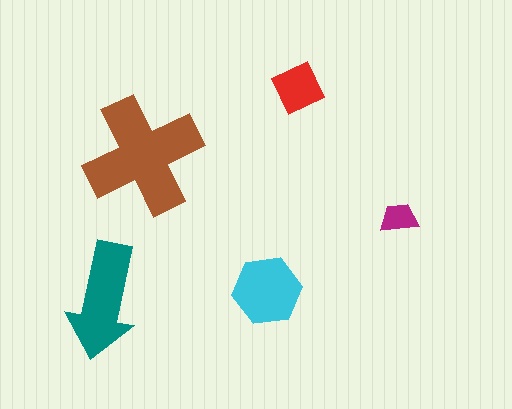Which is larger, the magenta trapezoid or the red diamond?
The red diamond.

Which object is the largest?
The brown cross.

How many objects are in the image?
There are 5 objects in the image.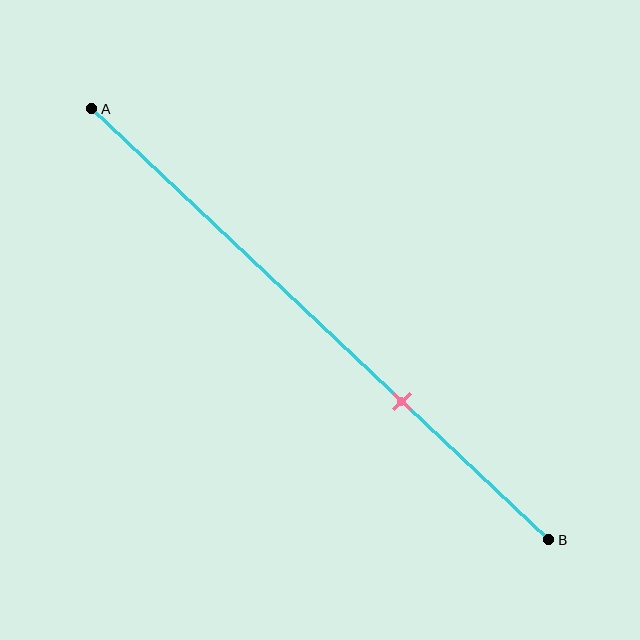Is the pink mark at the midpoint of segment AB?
No, the mark is at about 70% from A, not at the 50% midpoint.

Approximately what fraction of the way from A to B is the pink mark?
The pink mark is approximately 70% of the way from A to B.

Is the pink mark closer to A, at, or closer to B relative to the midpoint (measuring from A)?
The pink mark is closer to point B than the midpoint of segment AB.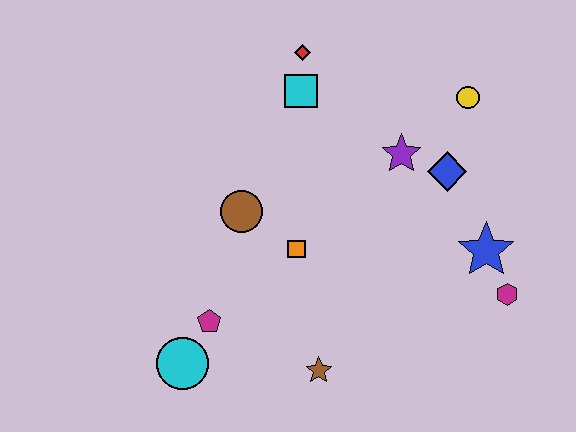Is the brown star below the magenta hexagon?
Yes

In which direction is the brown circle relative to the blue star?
The brown circle is to the left of the blue star.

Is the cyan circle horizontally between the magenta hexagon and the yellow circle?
No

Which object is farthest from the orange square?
The yellow circle is farthest from the orange square.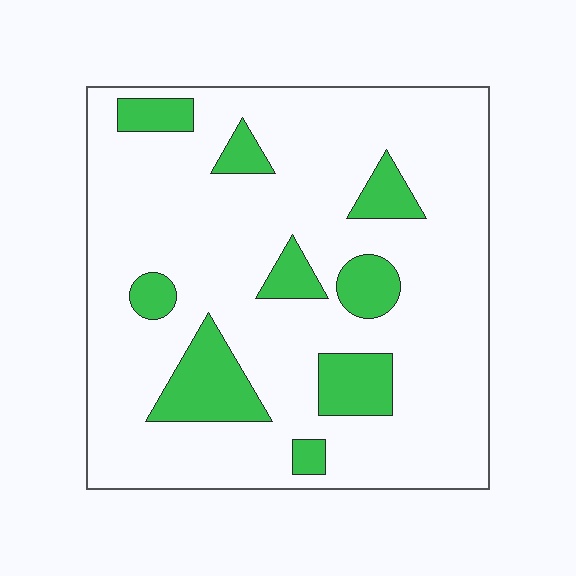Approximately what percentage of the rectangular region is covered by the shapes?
Approximately 15%.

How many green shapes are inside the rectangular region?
9.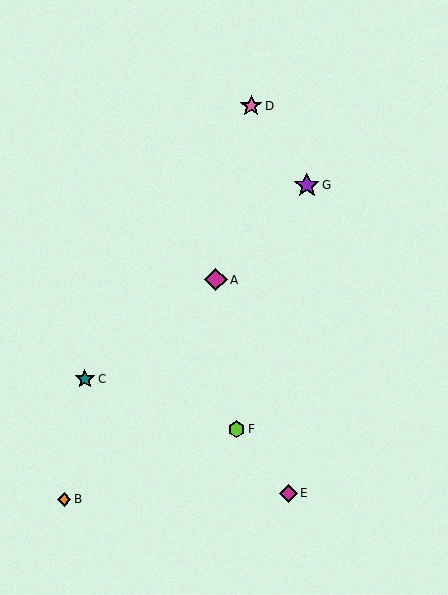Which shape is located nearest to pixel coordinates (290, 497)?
The magenta diamond (labeled E) at (288, 493) is nearest to that location.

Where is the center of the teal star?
The center of the teal star is at (85, 379).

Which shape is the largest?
The purple star (labeled G) is the largest.